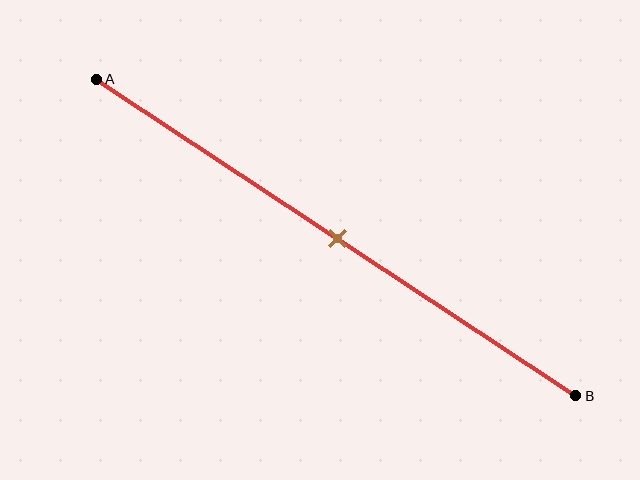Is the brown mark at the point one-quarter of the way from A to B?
No, the mark is at about 50% from A, not at the 25% one-quarter point.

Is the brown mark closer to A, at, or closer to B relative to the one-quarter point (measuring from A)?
The brown mark is closer to point B than the one-quarter point of segment AB.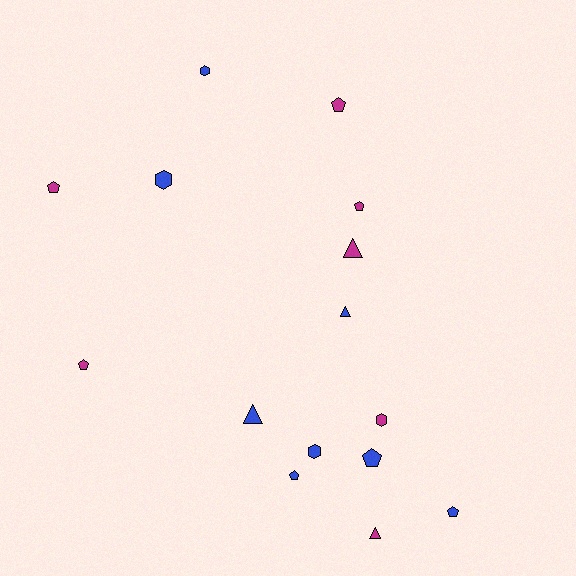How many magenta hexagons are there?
There is 1 magenta hexagon.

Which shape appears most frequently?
Pentagon, with 7 objects.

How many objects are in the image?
There are 15 objects.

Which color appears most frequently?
Blue, with 8 objects.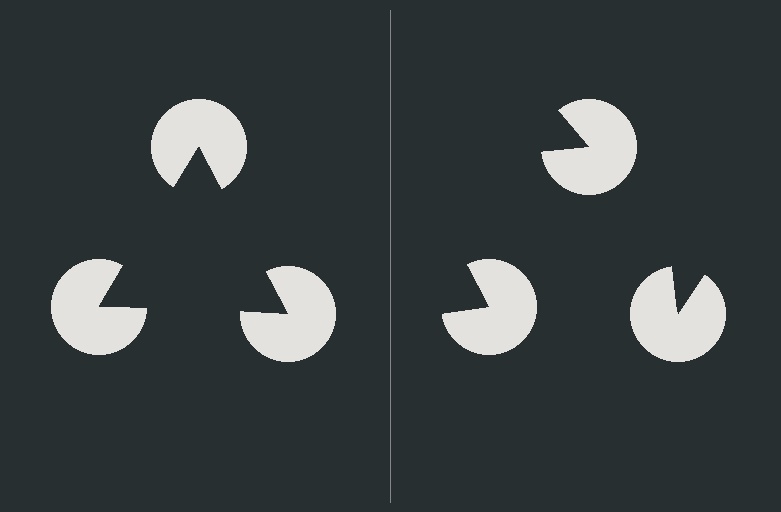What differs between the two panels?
The pac-man discs are positioned identically on both sides; only the wedge orientations differ. On the left they align to a triangle; on the right they are misaligned.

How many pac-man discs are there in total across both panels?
6 — 3 on each side.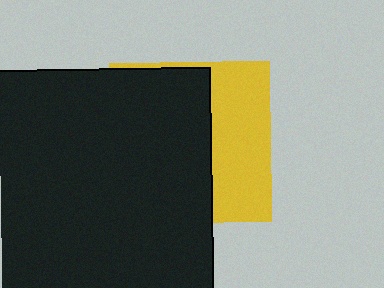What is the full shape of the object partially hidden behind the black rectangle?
The partially hidden object is a yellow square.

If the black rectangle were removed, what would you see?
You would see the complete yellow square.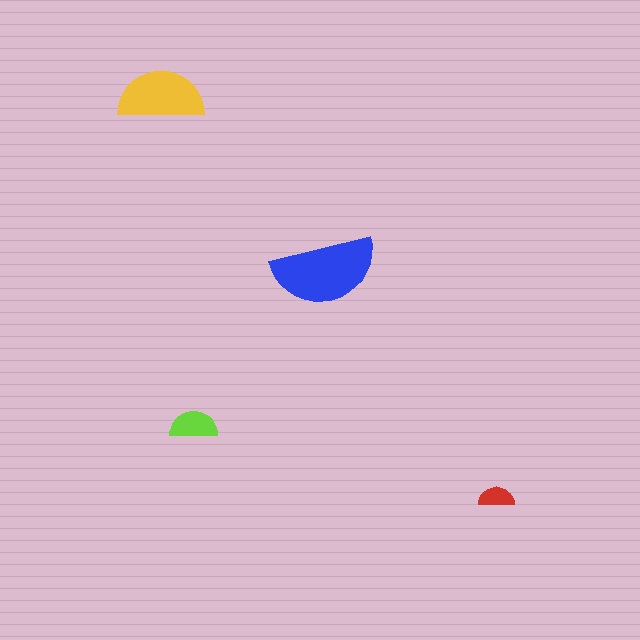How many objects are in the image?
There are 4 objects in the image.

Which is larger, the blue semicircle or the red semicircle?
The blue one.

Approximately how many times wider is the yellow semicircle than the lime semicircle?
About 2 times wider.